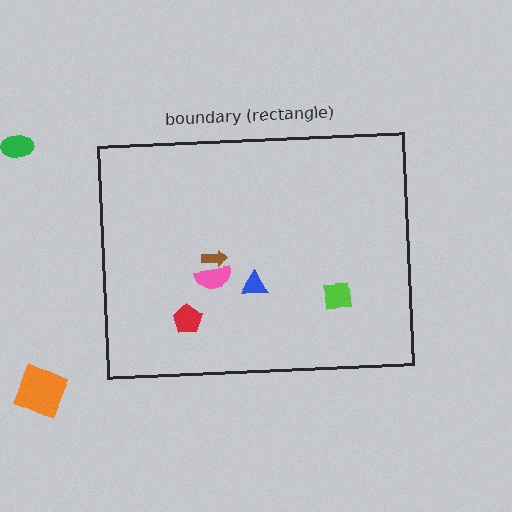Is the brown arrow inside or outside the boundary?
Inside.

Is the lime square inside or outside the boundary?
Inside.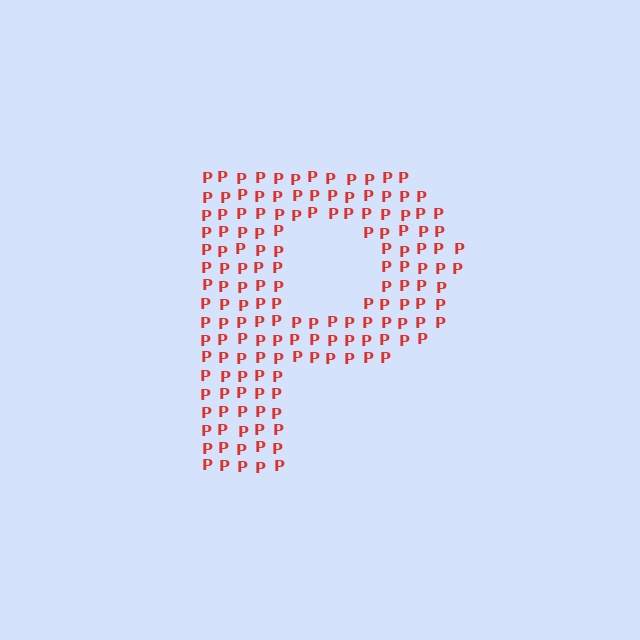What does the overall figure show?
The overall figure shows the letter P.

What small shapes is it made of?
It is made of small letter P's.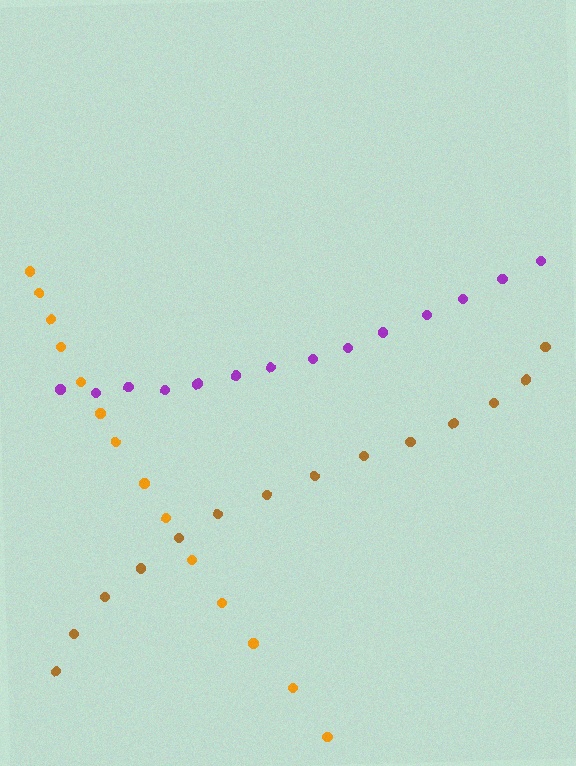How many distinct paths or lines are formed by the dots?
There are 3 distinct paths.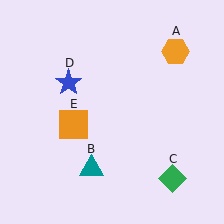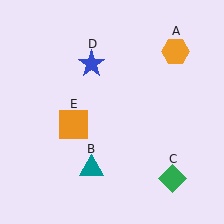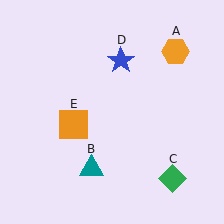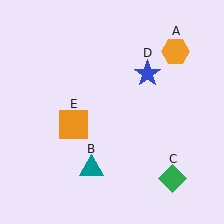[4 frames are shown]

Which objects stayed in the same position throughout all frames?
Orange hexagon (object A) and teal triangle (object B) and green diamond (object C) and orange square (object E) remained stationary.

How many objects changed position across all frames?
1 object changed position: blue star (object D).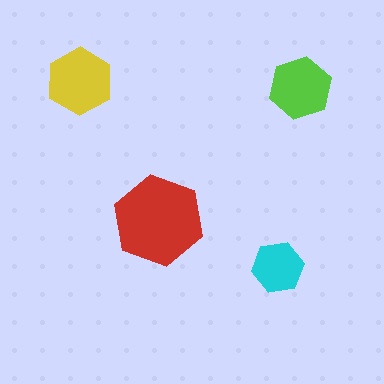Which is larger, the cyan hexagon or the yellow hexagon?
The yellow one.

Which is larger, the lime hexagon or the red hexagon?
The red one.